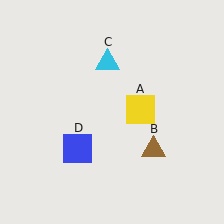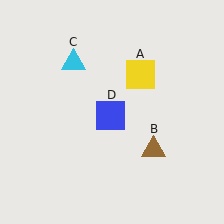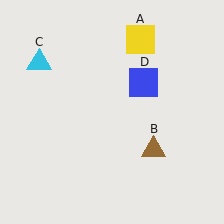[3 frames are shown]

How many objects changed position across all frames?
3 objects changed position: yellow square (object A), cyan triangle (object C), blue square (object D).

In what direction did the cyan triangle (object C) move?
The cyan triangle (object C) moved left.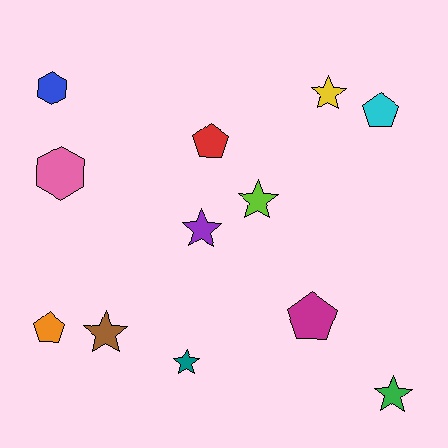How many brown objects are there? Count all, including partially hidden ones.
There is 1 brown object.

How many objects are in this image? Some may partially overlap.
There are 12 objects.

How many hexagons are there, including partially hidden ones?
There are 2 hexagons.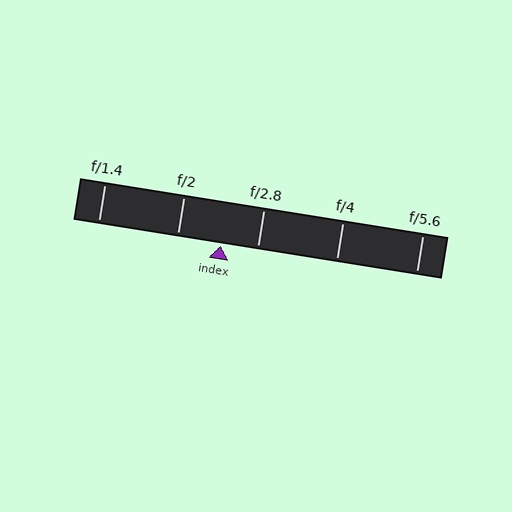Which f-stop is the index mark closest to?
The index mark is closest to f/2.8.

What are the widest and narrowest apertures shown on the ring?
The widest aperture shown is f/1.4 and the narrowest is f/5.6.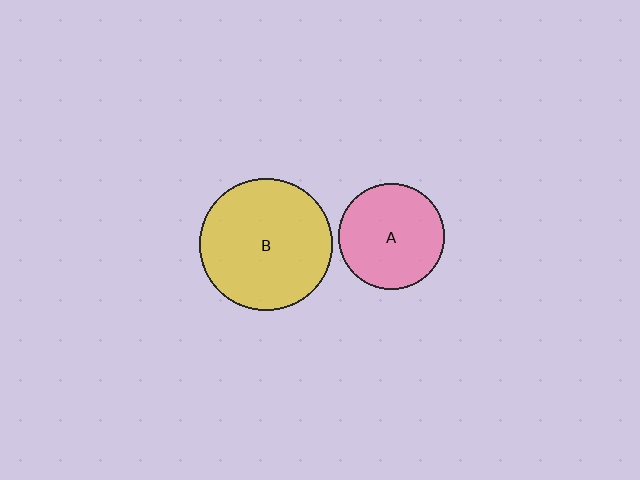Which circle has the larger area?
Circle B (yellow).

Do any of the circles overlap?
No, none of the circles overlap.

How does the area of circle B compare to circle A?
Approximately 1.6 times.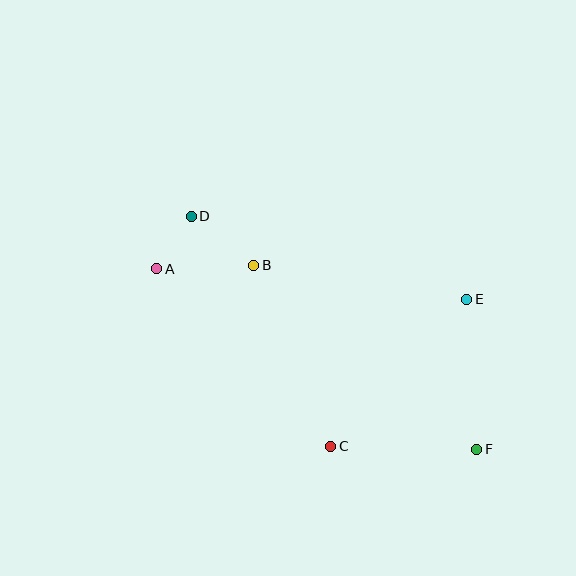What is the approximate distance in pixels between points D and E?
The distance between D and E is approximately 288 pixels.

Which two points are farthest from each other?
Points D and F are farthest from each other.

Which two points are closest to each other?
Points A and D are closest to each other.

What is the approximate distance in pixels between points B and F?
The distance between B and F is approximately 289 pixels.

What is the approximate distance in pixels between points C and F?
The distance between C and F is approximately 146 pixels.